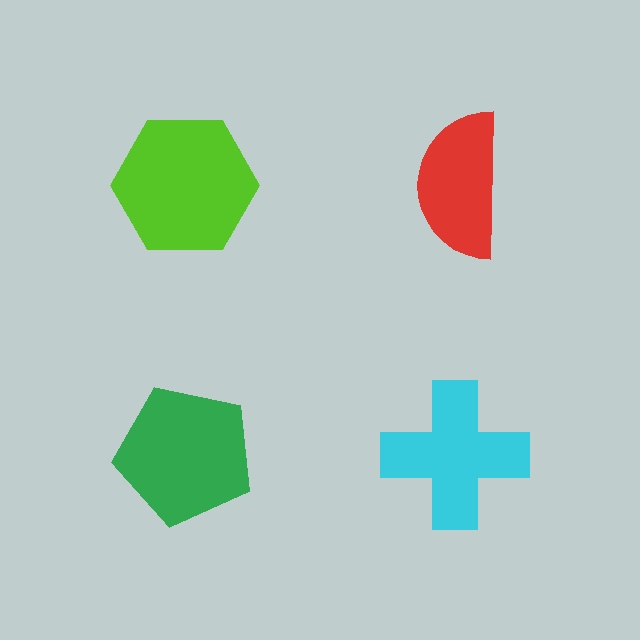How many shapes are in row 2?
2 shapes.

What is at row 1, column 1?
A lime hexagon.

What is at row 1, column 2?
A red semicircle.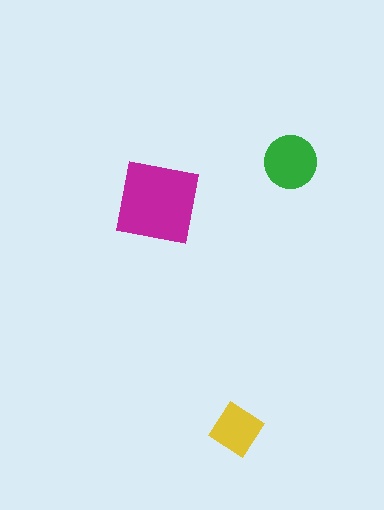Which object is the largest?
The magenta square.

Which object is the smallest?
The yellow diamond.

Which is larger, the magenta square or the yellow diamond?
The magenta square.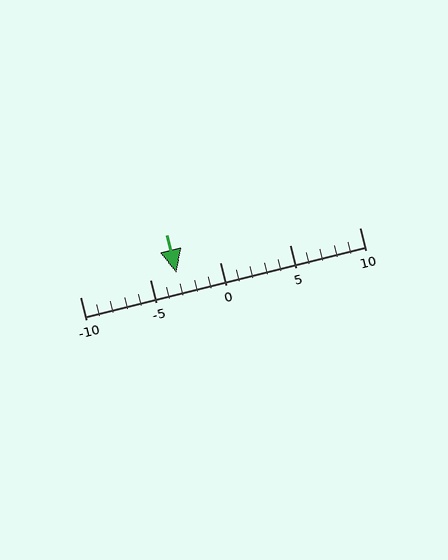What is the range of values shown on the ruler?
The ruler shows values from -10 to 10.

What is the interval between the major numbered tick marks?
The major tick marks are spaced 5 units apart.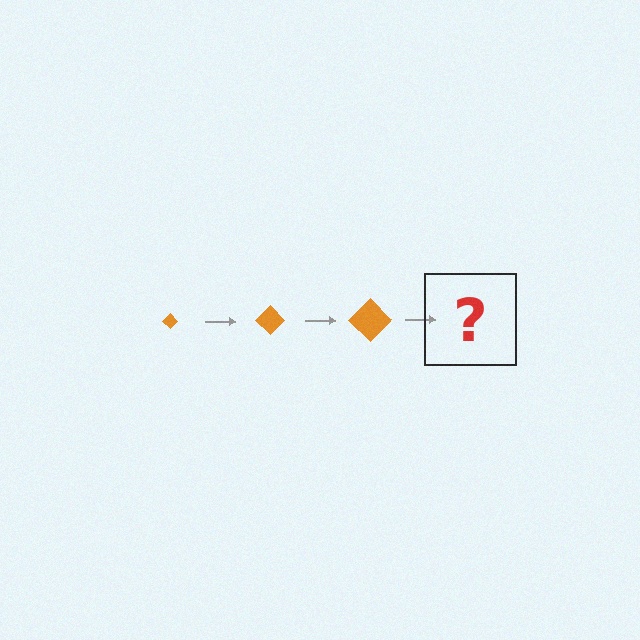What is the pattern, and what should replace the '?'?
The pattern is that the diamond gets progressively larger each step. The '?' should be an orange diamond, larger than the previous one.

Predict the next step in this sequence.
The next step is an orange diamond, larger than the previous one.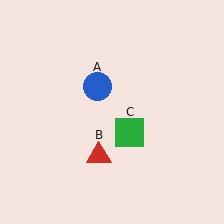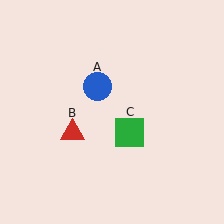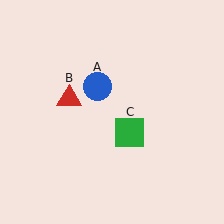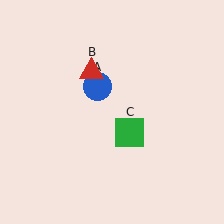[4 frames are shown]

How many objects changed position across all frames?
1 object changed position: red triangle (object B).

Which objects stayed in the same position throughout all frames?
Blue circle (object A) and green square (object C) remained stationary.